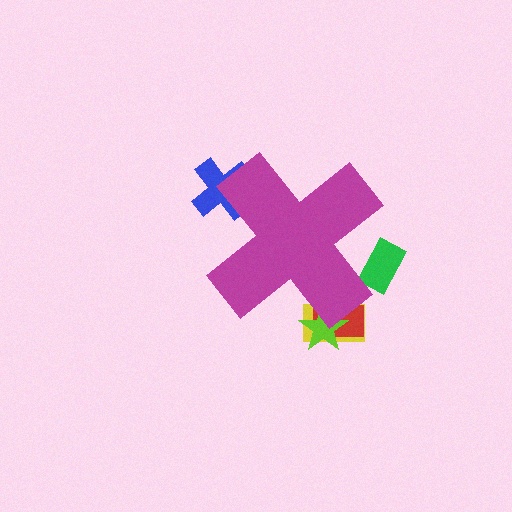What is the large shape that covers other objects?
A magenta cross.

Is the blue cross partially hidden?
Yes, the blue cross is partially hidden behind the magenta cross.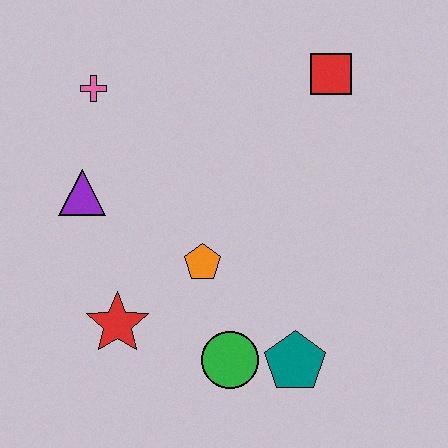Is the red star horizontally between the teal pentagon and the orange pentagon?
No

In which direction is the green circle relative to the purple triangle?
The green circle is below the purple triangle.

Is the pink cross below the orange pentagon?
No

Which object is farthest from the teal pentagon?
The pink cross is farthest from the teal pentagon.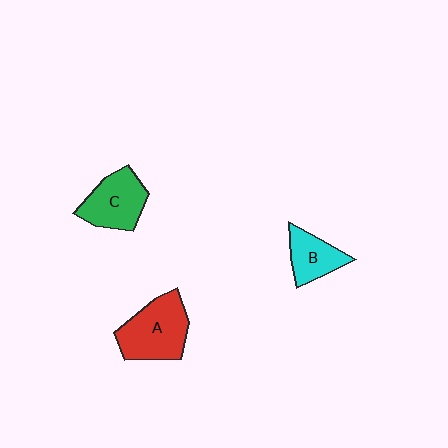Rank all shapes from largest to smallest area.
From largest to smallest: A (red), C (green), B (cyan).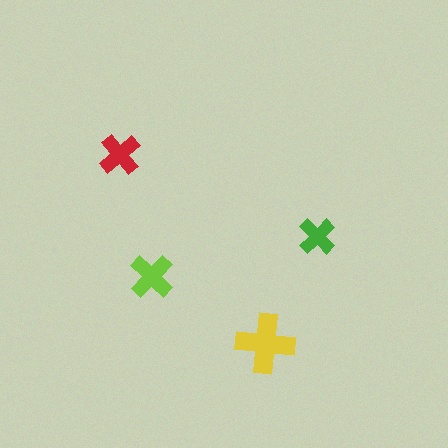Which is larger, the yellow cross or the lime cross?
The yellow one.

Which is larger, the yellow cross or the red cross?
The yellow one.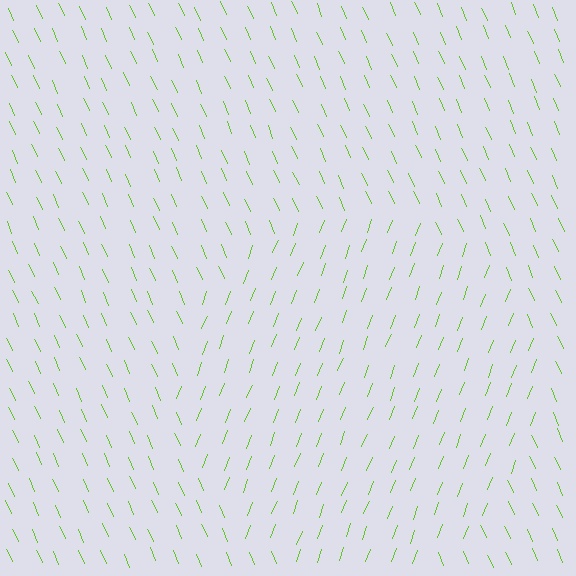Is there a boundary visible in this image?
Yes, there is a texture boundary formed by a change in line orientation.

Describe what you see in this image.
The image is filled with small lime line segments. A circle region in the image has lines oriented differently from the surrounding lines, creating a visible texture boundary.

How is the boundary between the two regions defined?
The boundary is defined purely by a change in line orientation (approximately 45 degrees difference). All lines are the same color and thickness.